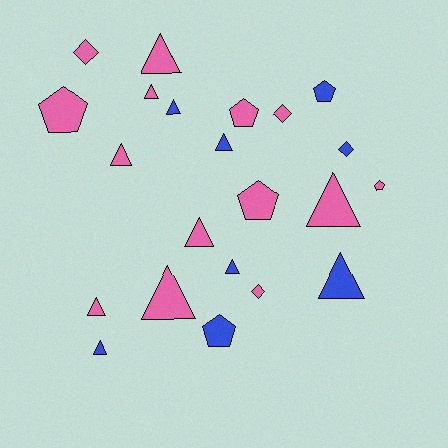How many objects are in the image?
There are 22 objects.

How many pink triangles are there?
There are 7 pink triangles.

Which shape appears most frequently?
Triangle, with 12 objects.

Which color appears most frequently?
Pink, with 14 objects.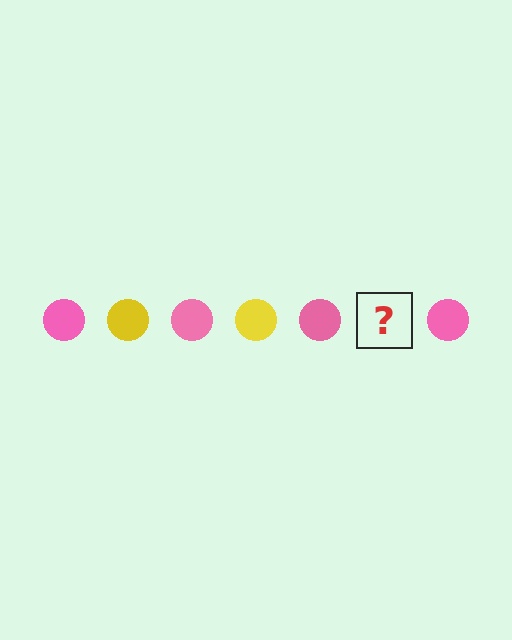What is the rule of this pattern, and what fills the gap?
The rule is that the pattern cycles through pink, yellow circles. The gap should be filled with a yellow circle.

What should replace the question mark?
The question mark should be replaced with a yellow circle.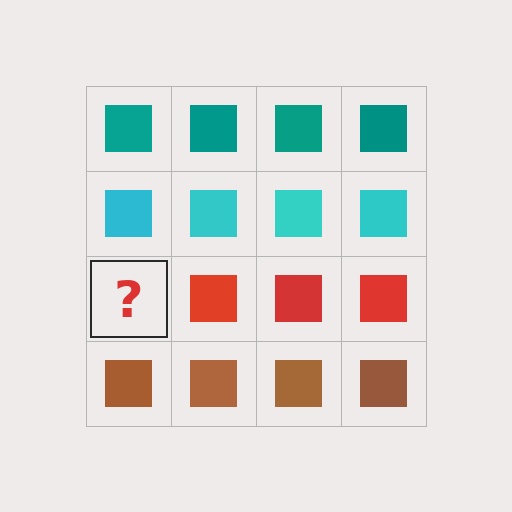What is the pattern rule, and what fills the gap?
The rule is that each row has a consistent color. The gap should be filled with a red square.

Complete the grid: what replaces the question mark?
The question mark should be replaced with a red square.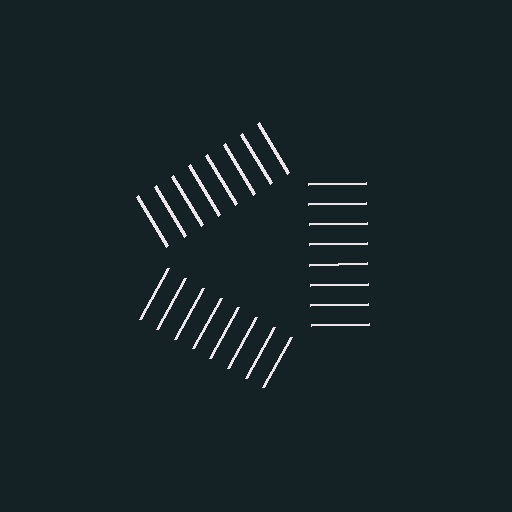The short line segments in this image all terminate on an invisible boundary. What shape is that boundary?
An illusory triangle — the line segments terminate on its edges but no continuous stroke is drawn.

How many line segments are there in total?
24 — 8 along each of the 3 edges.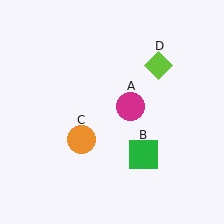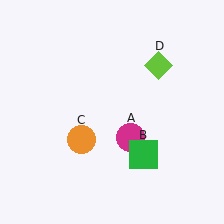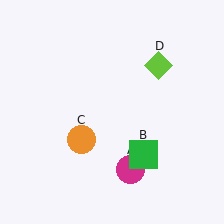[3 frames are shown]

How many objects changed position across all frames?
1 object changed position: magenta circle (object A).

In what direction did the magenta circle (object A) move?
The magenta circle (object A) moved down.